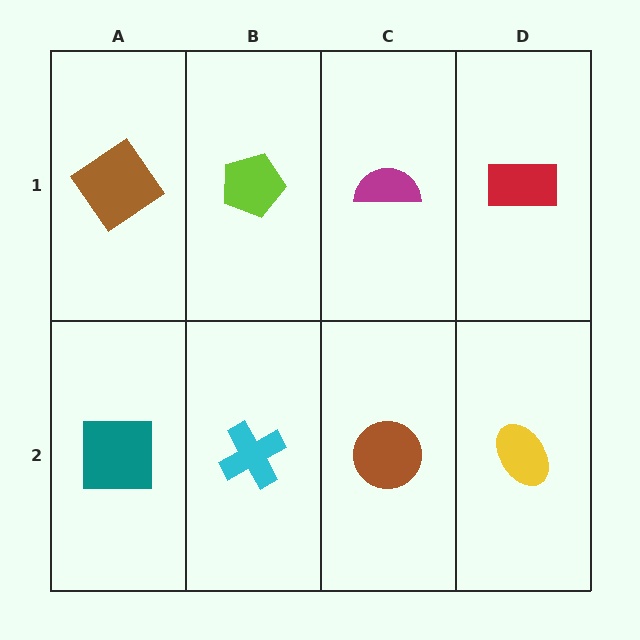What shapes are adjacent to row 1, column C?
A brown circle (row 2, column C), a lime pentagon (row 1, column B), a red rectangle (row 1, column D).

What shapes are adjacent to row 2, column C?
A magenta semicircle (row 1, column C), a cyan cross (row 2, column B), a yellow ellipse (row 2, column D).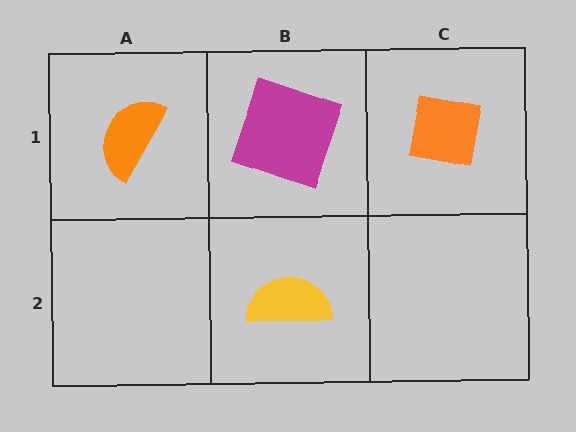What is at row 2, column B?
A yellow semicircle.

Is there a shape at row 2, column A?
No, that cell is empty.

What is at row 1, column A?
An orange semicircle.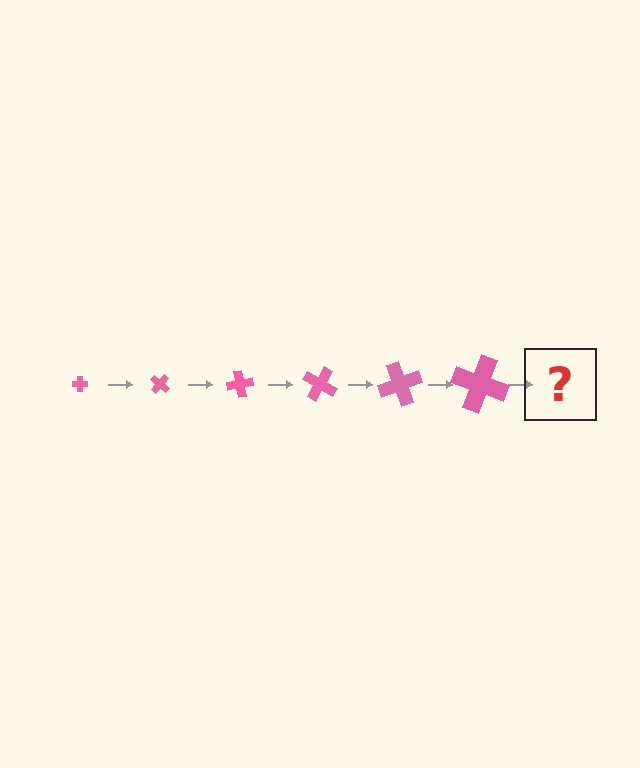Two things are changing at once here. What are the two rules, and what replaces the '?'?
The two rules are that the cross grows larger each step and it rotates 40 degrees each step. The '?' should be a cross, larger than the previous one and rotated 240 degrees from the start.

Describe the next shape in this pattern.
It should be a cross, larger than the previous one and rotated 240 degrees from the start.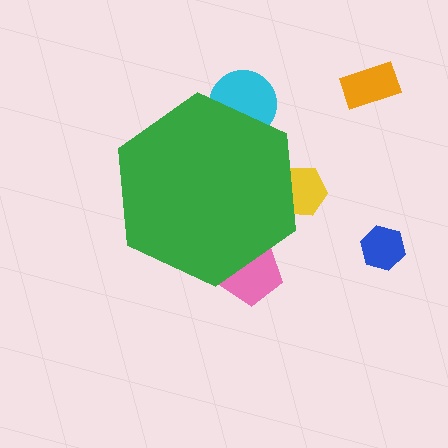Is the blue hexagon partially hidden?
No, the blue hexagon is fully visible.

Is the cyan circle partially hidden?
Yes, the cyan circle is partially hidden behind the green hexagon.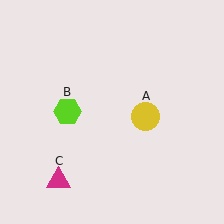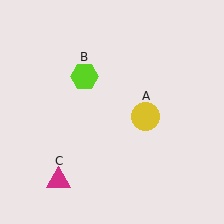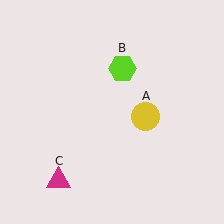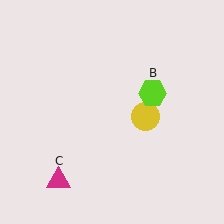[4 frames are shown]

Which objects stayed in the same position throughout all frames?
Yellow circle (object A) and magenta triangle (object C) remained stationary.